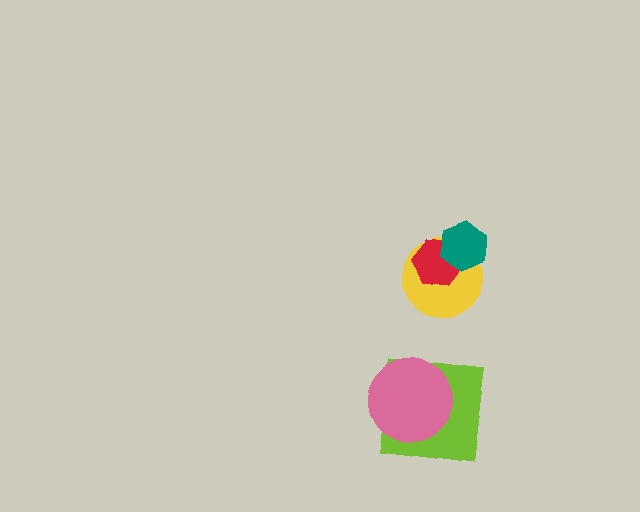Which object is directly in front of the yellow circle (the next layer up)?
The red hexagon is directly in front of the yellow circle.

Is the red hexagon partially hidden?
Yes, it is partially covered by another shape.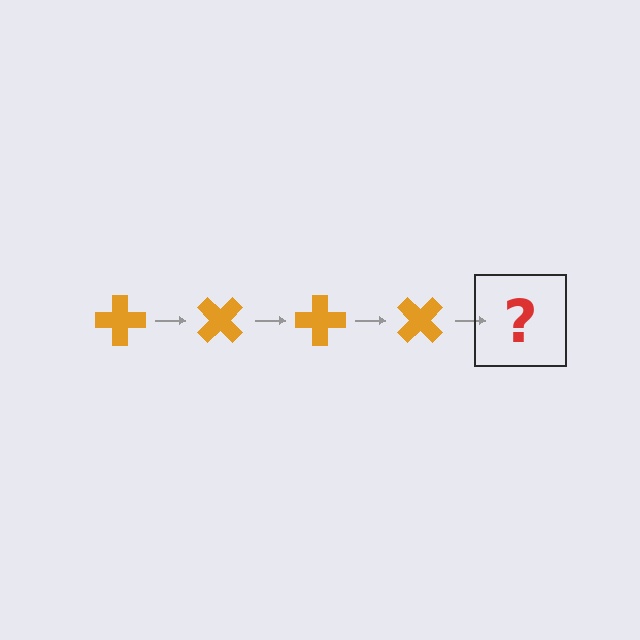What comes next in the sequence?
The next element should be an orange cross rotated 180 degrees.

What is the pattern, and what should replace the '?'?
The pattern is that the cross rotates 45 degrees each step. The '?' should be an orange cross rotated 180 degrees.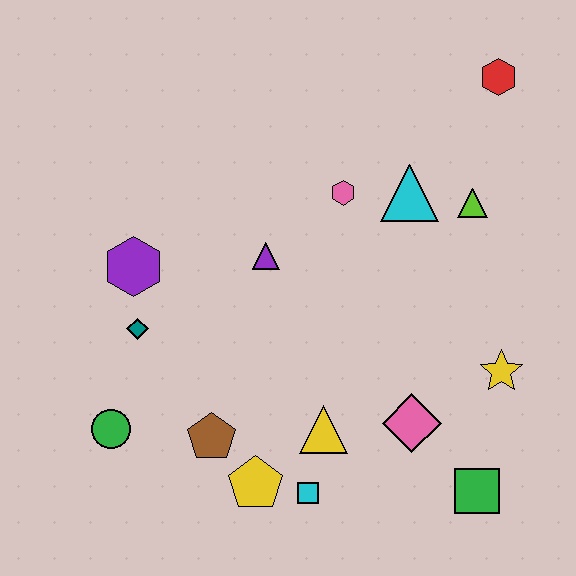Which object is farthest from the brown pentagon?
The red hexagon is farthest from the brown pentagon.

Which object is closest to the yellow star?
The pink diamond is closest to the yellow star.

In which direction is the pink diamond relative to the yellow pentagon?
The pink diamond is to the right of the yellow pentagon.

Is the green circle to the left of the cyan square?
Yes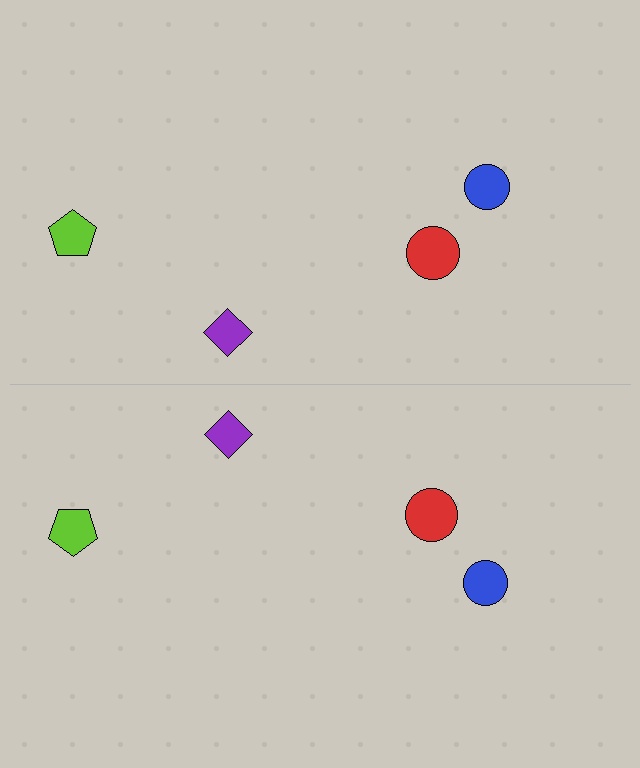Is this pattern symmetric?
Yes, this pattern has bilateral (reflection) symmetry.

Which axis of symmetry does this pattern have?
The pattern has a horizontal axis of symmetry running through the center of the image.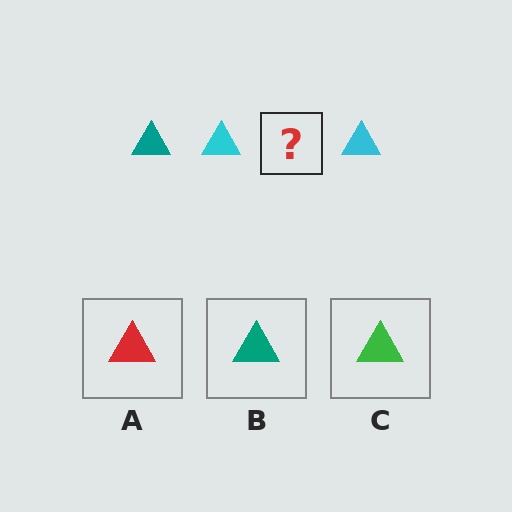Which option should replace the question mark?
Option B.